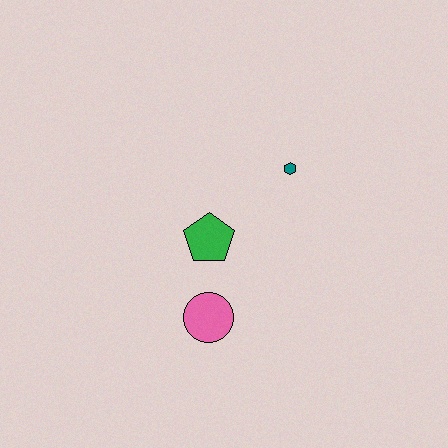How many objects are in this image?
There are 3 objects.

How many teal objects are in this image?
There is 1 teal object.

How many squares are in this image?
There are no squares.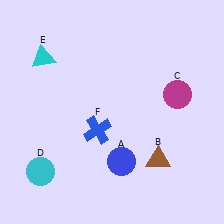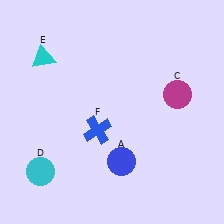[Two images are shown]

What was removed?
The brown triangle (B) was removed in Image 2.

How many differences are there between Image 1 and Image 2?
There is 1 difference between the two images.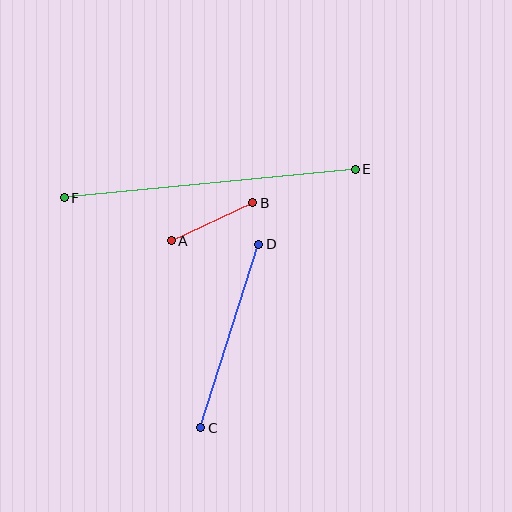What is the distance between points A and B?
The distance is approximately 90 pixels.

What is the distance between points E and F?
The distance is approximately 292 pixels.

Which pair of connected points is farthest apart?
Points E and F are farthest apart.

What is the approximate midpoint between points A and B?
The midpoint is at approximately (212, 222) pixels.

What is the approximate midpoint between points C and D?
The midpoint is at approximately (230, 336) pixels.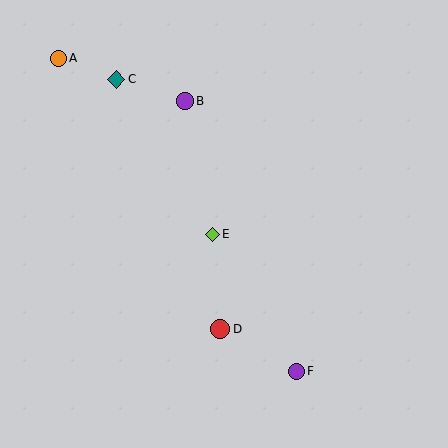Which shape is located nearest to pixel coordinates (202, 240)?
The lime diamond (labeled E) at (212, 234) is nearest to that location.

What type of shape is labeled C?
Shape C is a teal diamond.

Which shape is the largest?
The red circle (labeled D) is the largest.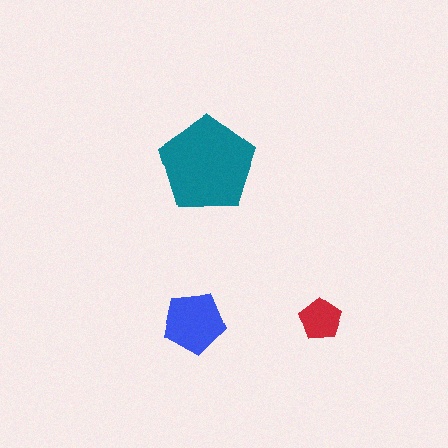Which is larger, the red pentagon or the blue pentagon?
The blue one.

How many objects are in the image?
There are 3 objects in the image.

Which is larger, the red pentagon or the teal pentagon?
The teal one.